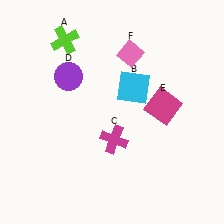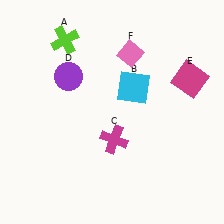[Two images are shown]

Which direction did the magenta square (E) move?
The magenta square (E) moved up.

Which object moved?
The magenta square (E) moved up.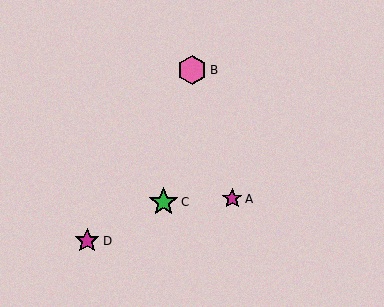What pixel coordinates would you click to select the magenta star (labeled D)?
Click at (87, 241) to select the magenta star D.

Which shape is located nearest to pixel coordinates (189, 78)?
The pink hexagon (labeled B) at (192, 70) is nearest to that location.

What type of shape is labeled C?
Shape C is a green star.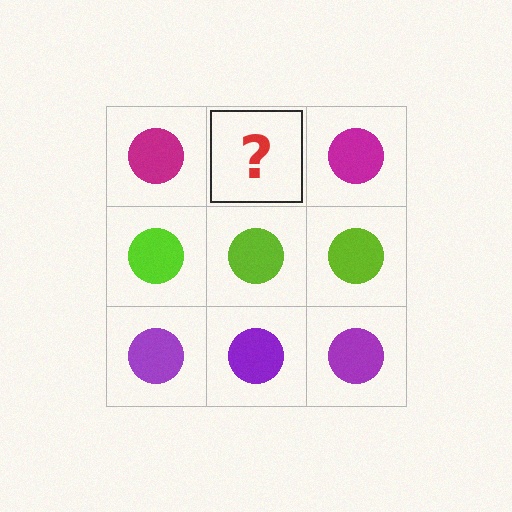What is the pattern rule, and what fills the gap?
The rule is that each row has a consistent color. The gap should be filled with a magenta circle.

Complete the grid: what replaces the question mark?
The question mark should be replaced with a magenta circle.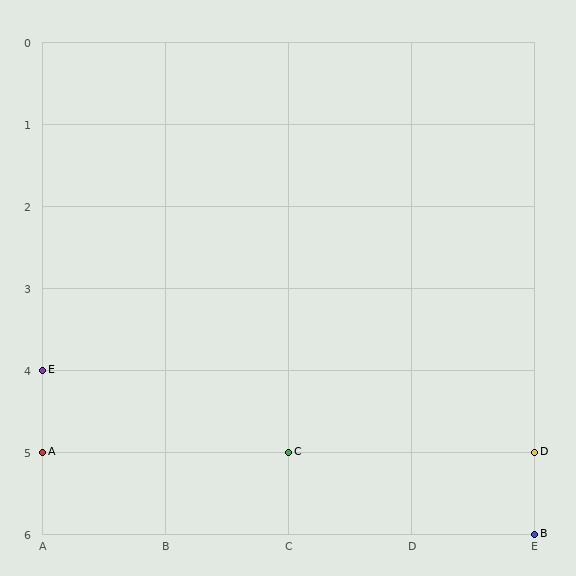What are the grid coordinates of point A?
Point A is at grid coordinates (A, 5).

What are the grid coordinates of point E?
Point E is at grid coordinates (A, 4).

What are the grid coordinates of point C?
Point C is at grid coordinates (C, 5).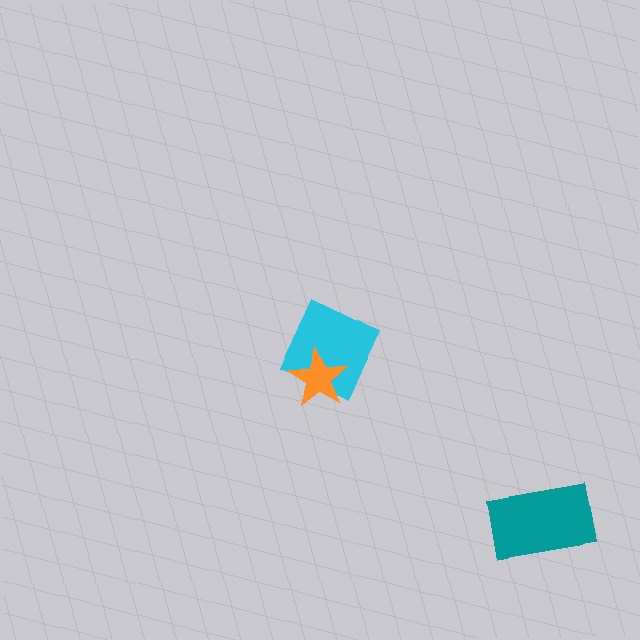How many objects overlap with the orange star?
1 object overlaps with the orange star.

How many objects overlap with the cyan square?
1 object overlaps with the cyan square.